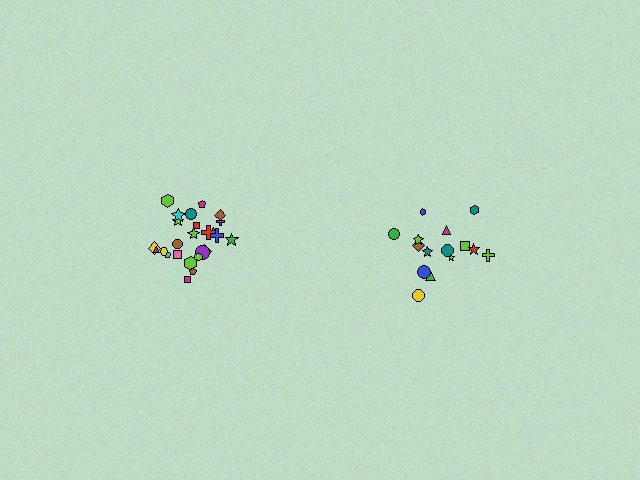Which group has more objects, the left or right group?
The left group.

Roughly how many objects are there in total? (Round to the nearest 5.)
Roughly 40 objects in total.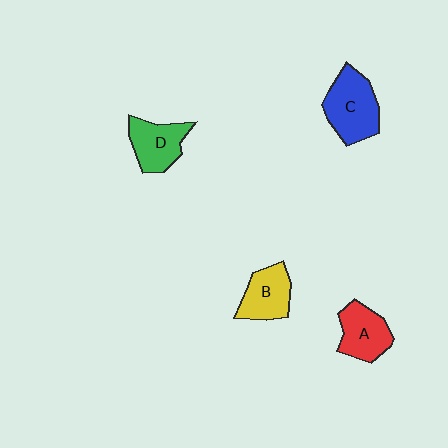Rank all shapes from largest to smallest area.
From largest to smallest: C (blue), D (green), A (red), B (yellow).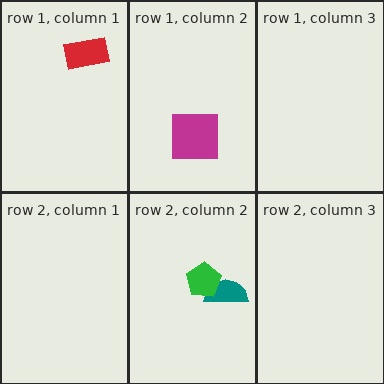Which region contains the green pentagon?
The row 2, column 2 region.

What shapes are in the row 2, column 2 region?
The teal semicircle, the green pentagon.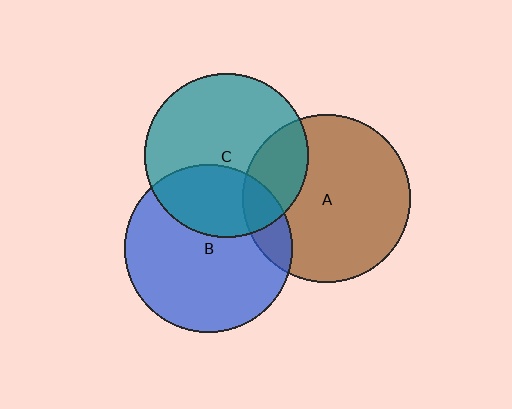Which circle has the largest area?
Circle B (blue).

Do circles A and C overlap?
Yes.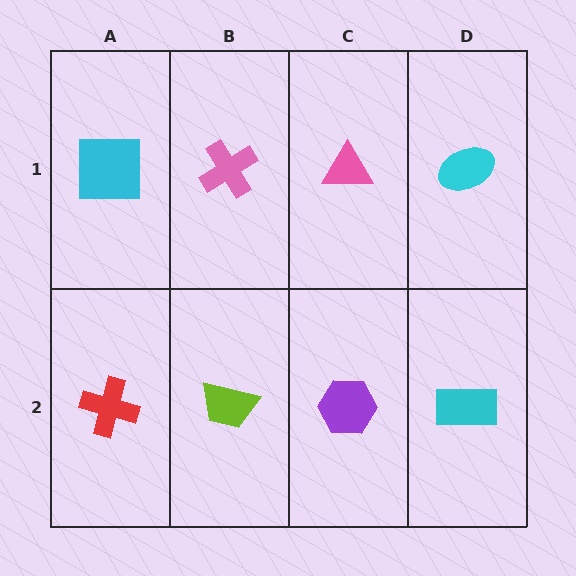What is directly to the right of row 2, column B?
A purple hexagon.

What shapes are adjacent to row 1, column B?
A lime trapezoid (row 2, column B), a cyan square (row 1, column A), a pink triangle (row 1, column C).